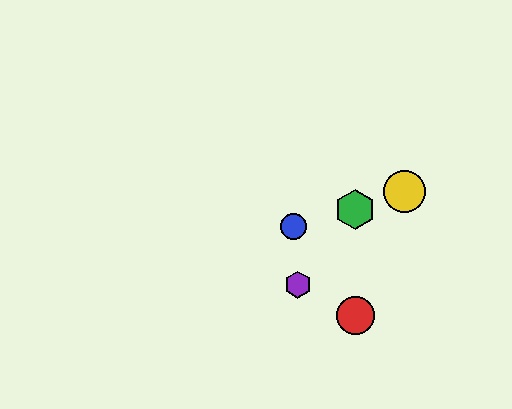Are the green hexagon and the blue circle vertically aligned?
No, the green hexagon is at x≈355 and the blue circle is at x≈293.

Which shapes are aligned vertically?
The red circle, the green hexagon are aligned vertically.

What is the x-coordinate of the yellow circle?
The yellow circle is at x≈405.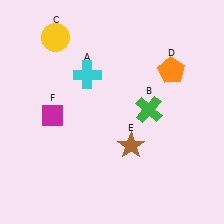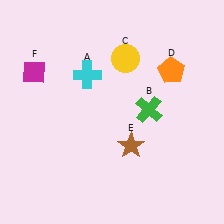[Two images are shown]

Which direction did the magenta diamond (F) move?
The magenta diamond (F) moved up.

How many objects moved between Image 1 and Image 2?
2 objects moved between the two images.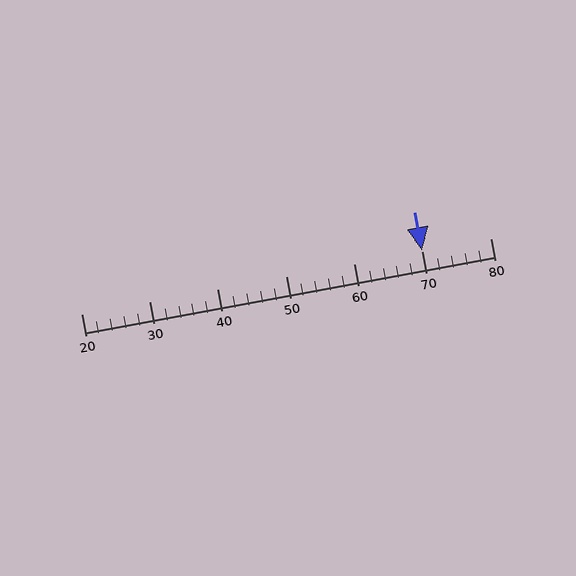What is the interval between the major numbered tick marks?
The major tick marks are spaced 10 units apart.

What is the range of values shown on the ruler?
The ruler shows values from 20 to 80.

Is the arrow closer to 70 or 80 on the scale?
The arrow is closer to 70.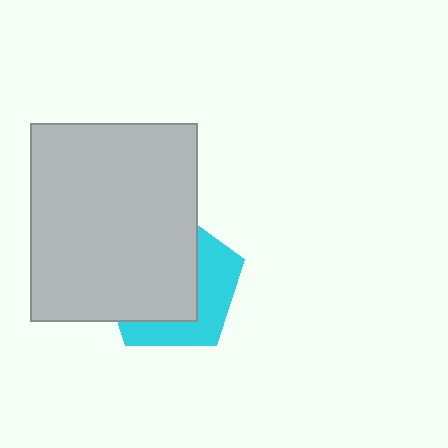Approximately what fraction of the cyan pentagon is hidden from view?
Roughly 61% of the cyan pentagon is hidden behind the light gray rectangle.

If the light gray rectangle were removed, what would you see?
You would see the complete cyan pentagon.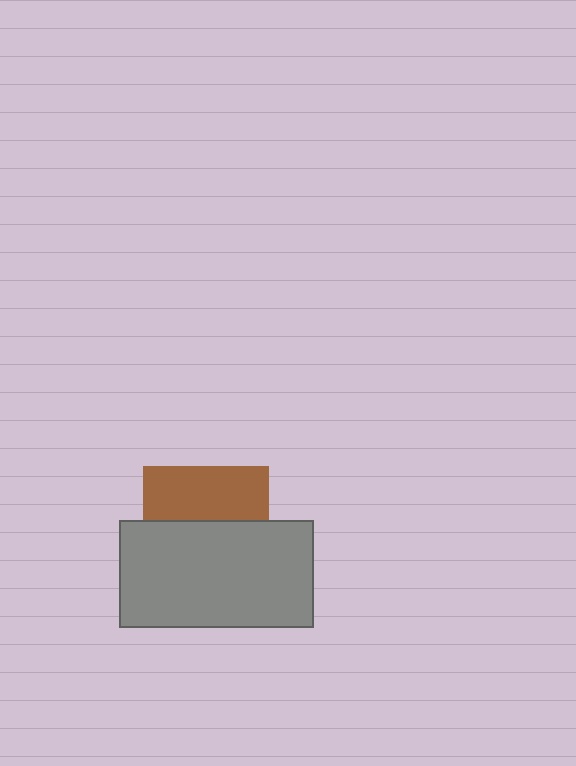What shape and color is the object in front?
The object in front is a gray rectangle.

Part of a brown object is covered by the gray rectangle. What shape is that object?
It is a square.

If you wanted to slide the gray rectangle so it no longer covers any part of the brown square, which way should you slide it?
Slide it down — that is the most direct way to separate the two shapes.